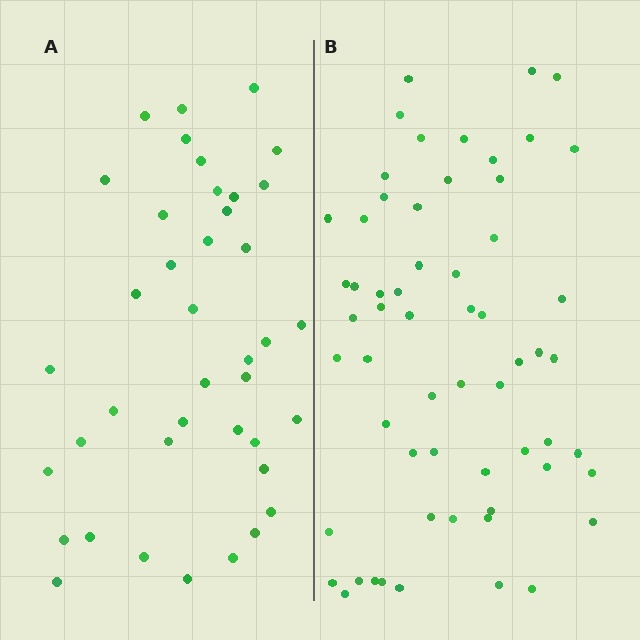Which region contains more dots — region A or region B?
Region B (the right region) has more dots.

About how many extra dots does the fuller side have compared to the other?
Region B has approximately 20 more dots than region A.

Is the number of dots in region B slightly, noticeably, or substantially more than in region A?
Region B has substantially more. The ratio is roughly 1.5 to 1.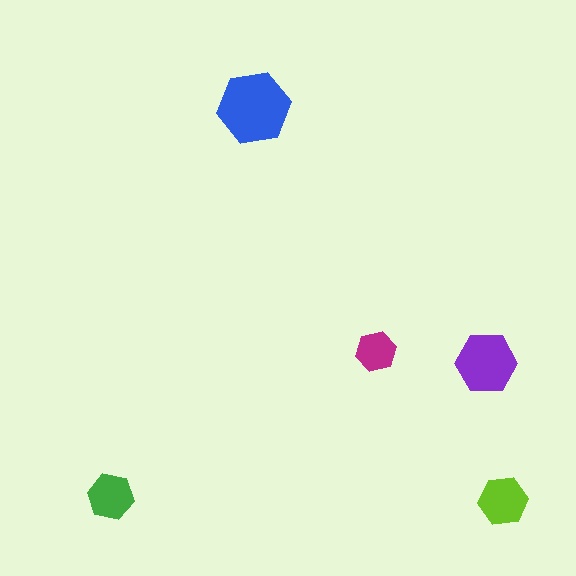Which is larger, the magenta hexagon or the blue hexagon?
The blue one.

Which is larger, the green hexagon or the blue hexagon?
The blue one.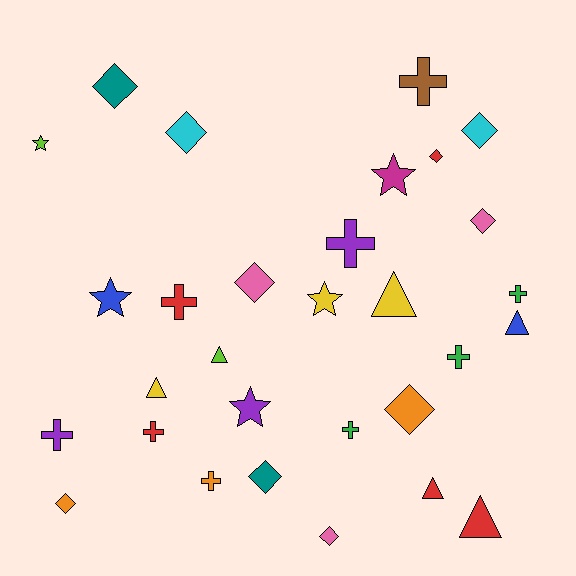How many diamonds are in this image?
There are 10 diamonds.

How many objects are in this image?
There are 30 objects.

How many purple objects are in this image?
There are 3 purple objects.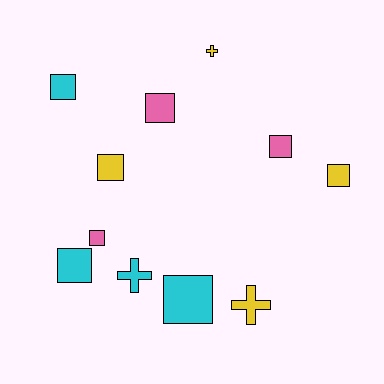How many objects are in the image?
There are 11 objects.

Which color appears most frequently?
Cyan, with 4 objects.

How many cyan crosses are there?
There is 1 cyan cross.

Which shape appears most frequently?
Square, with 8 objects.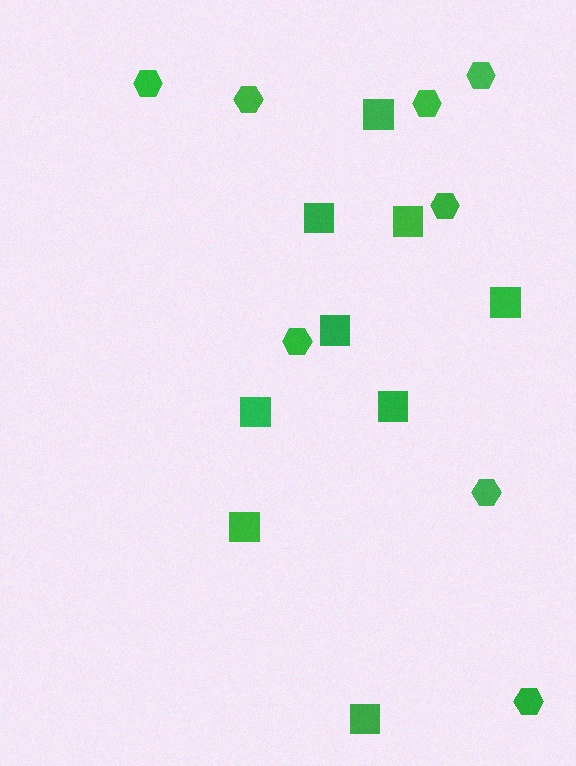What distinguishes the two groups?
There are 2 groups: one group of hexagons (8) and one group of squares (9).